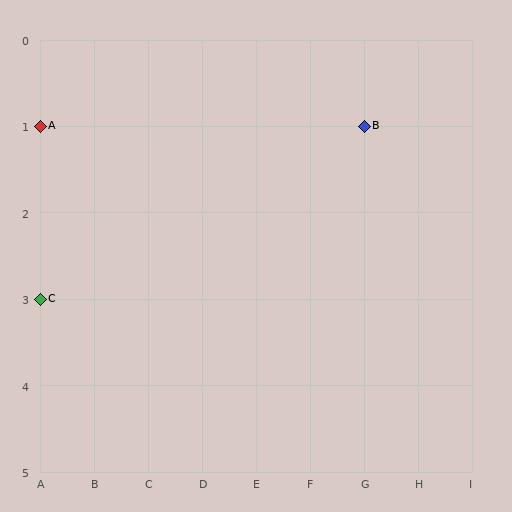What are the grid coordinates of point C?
Point C is at grid coordinates (A, 3).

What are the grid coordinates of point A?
Point A is at grid coordinates (A, 1).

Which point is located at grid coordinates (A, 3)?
Point C is at (A, 3).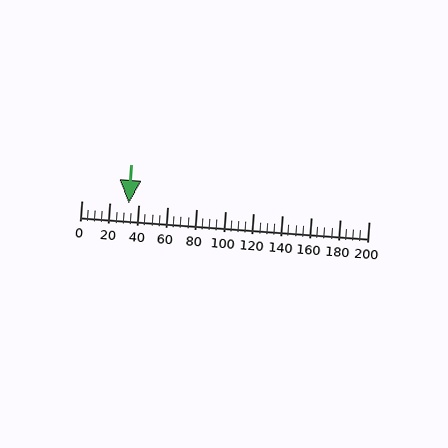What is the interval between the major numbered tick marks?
The major tick marks are spaced 20 units apart.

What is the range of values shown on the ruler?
The ruler shows values from 0 to 200.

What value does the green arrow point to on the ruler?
The green arrow points to approximately 33.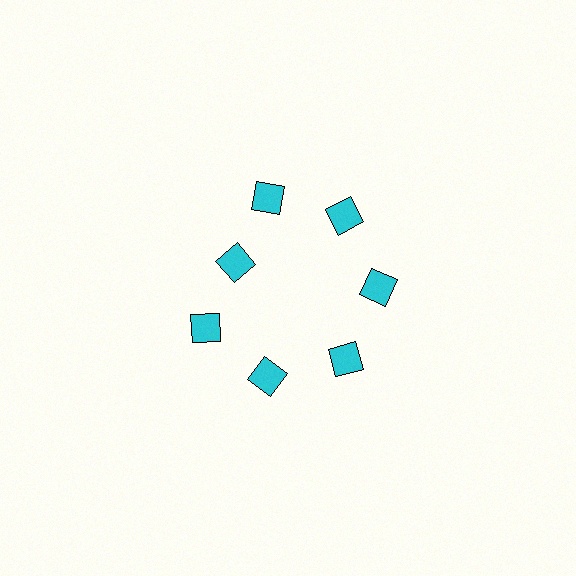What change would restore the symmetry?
The symmetry would be restored by moving it outward, back onto the ring so that all 7 diamonds sit at equal angles and equal distance from the center.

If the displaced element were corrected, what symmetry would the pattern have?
It would have 7-fold rotational symmetry — the pattern would map onto itself every 51 degrees.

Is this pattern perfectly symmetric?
No. The 7 cyan diamonds are arranged in a ring, but one element near the 10 o'clock position is pulled inward toward the center, breaking the 7-fold rotational symmetry.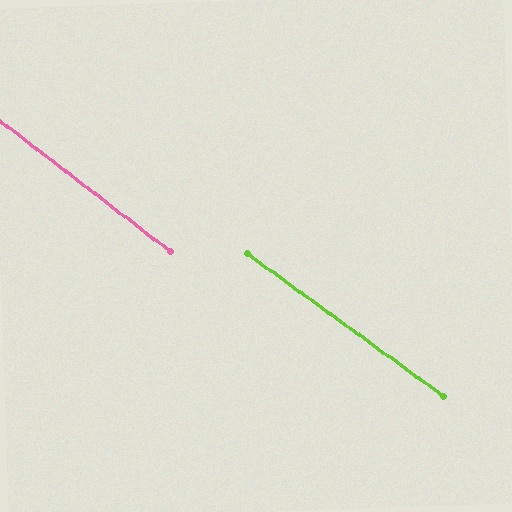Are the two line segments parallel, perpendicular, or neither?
Parallel — their directions differ by only 1.4°.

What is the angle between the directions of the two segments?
Approximately 1 degree.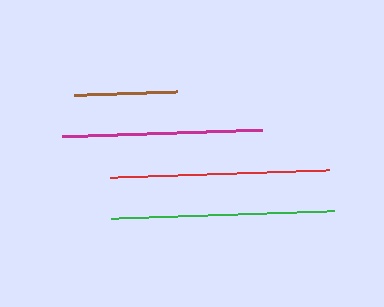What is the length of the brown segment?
The brown segment is approximately 103 pixels long.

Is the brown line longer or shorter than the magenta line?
The magenta line is longer than the brown line.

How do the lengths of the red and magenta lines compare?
The red and magenta lines are approximately the same length.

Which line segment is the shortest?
The brown line is the shortest at approximately 103 pixels.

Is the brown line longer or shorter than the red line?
The red line is longer than the brown line.